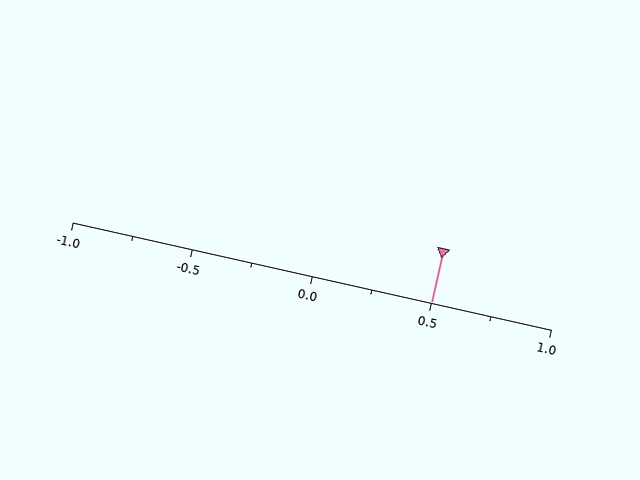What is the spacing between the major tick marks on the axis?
The major ticks are spaced 0.5 apart.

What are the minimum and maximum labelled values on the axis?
The axis runs from -1.0 to 1.0.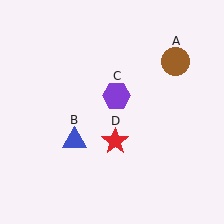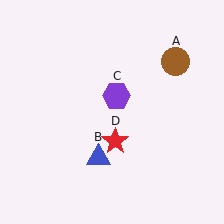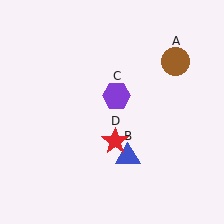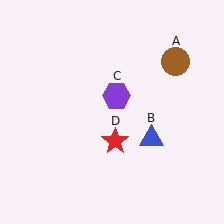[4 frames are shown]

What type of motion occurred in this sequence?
The blue triangle (object B) rotated counterclockwise around the center of the scene.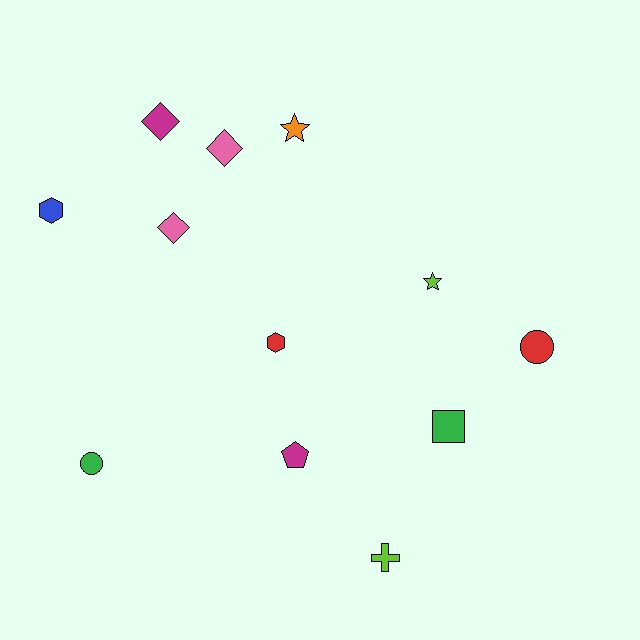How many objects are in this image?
There are 12 objects.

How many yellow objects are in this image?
There are no yellow objects.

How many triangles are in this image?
There are no triangles.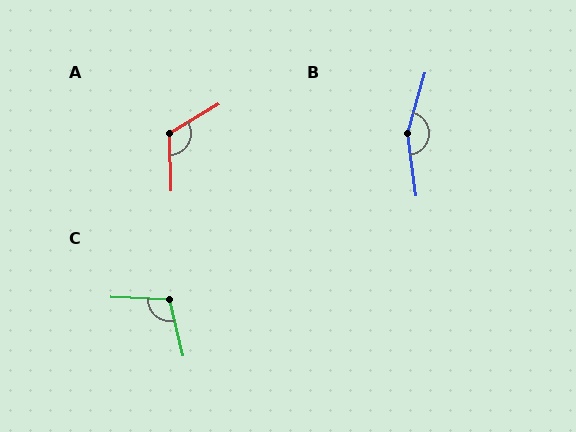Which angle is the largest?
B, at approximately 156 degrees.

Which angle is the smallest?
C, at approximately 106 degrees.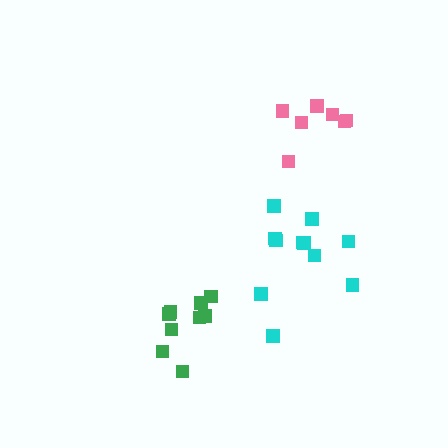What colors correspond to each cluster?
The clusters are colored: cyan, green, pink.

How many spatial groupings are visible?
There are 3 spatial groupings.